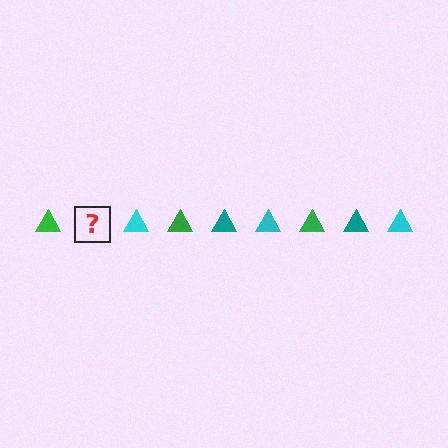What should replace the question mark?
The question mark should be replaced with a teal triangle.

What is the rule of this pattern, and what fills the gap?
The rule is that the pattern cycles through green, teal, cyan triangles. The gap should be filled with a teal triangle.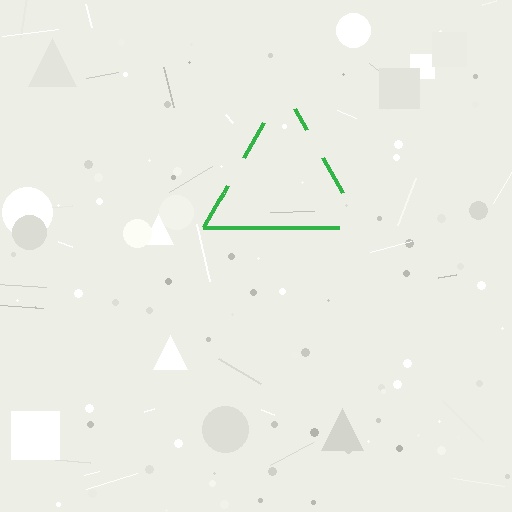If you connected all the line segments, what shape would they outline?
They would outline a triangle.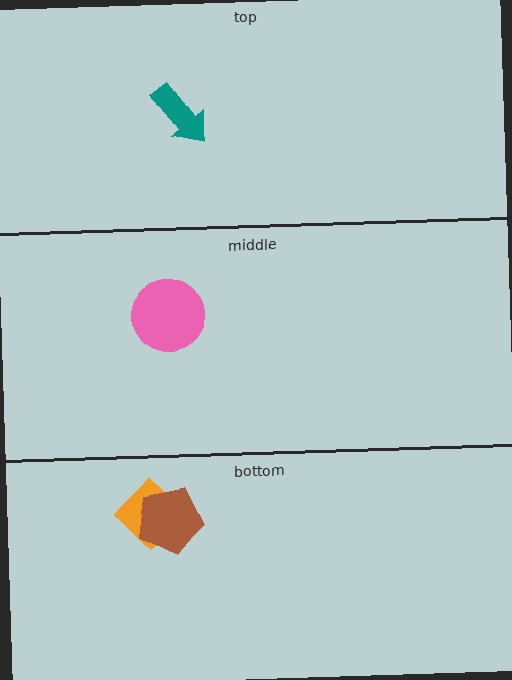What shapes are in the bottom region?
The orange diamond, the brown pentagon.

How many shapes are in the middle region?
1.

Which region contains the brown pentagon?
The bottom region.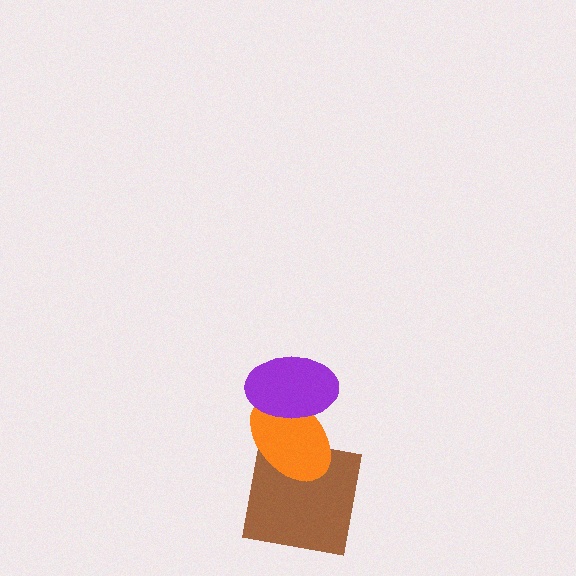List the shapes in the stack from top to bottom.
From top to bottom: the purple ellipse, the orange ellipse, the brown square.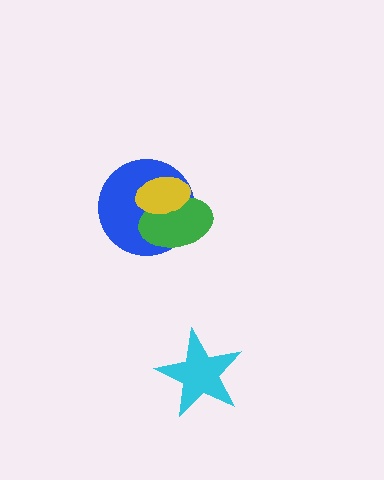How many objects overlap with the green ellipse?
2 objects overlap with the green ellipse.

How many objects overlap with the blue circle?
2 objects overlap with the blue circle.